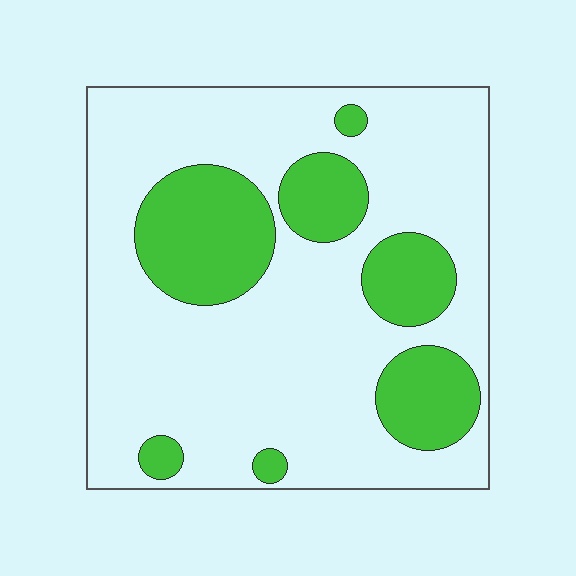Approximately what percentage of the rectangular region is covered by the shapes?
Approximately 25%.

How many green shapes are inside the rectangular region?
7.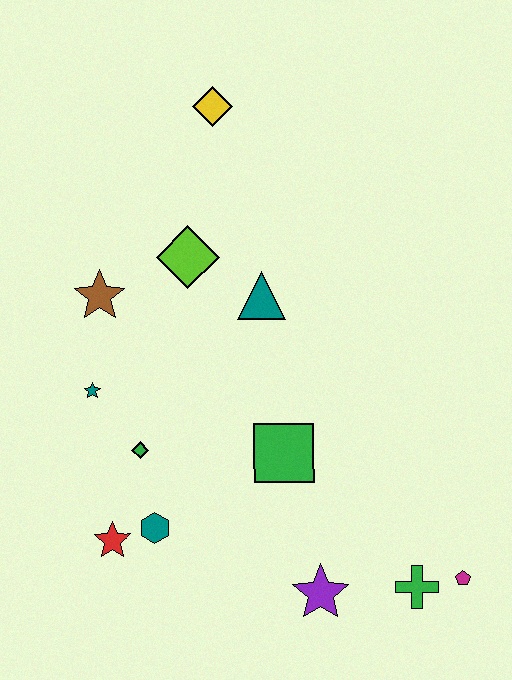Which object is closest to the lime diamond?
The teal triangle is closest to the lime diamond.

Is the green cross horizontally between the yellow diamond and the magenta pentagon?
Yes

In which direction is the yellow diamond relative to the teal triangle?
The yellow diamond is above the teal triangle.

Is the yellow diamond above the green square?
Yes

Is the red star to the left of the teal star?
No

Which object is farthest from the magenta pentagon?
The yellow diamond is farthest from the magenta pentagon.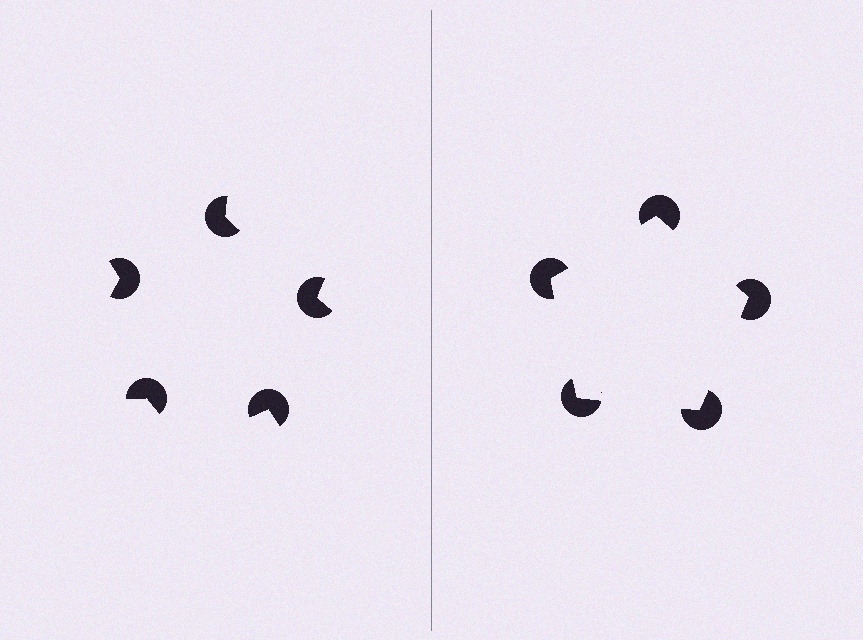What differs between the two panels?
The pac-man discs are positioned identically on both sides; only the wedge orientations differ. On the right they align to a pentagon; on the left they are misaligned.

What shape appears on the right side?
An illusory pentagon.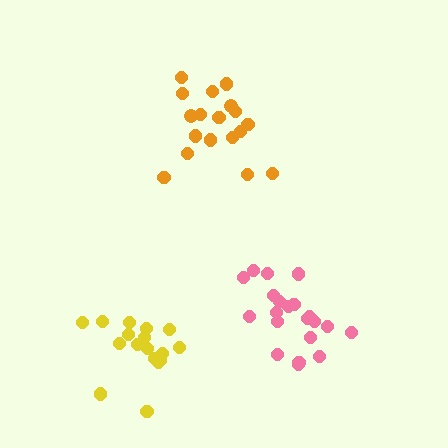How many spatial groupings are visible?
There are 3 spatial groupings.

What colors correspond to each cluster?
The clusters are colored: pink, orange, yellow.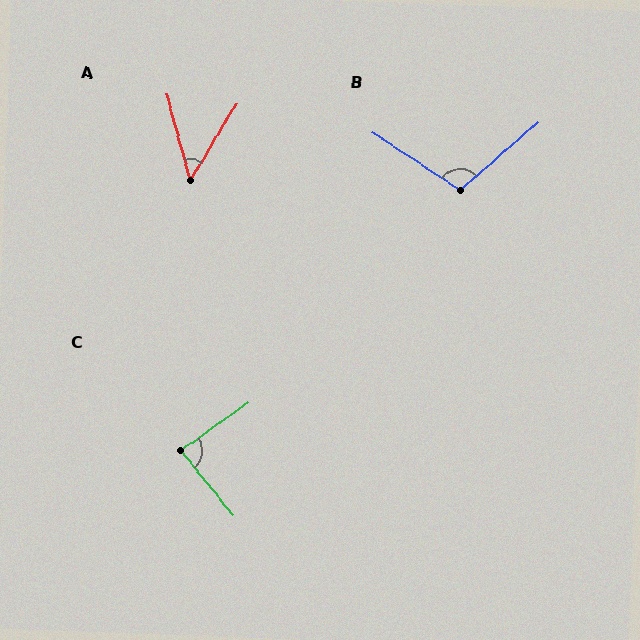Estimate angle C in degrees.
Approximately 86 degrees.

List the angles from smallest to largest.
A (46°), C (86°), B (106°).